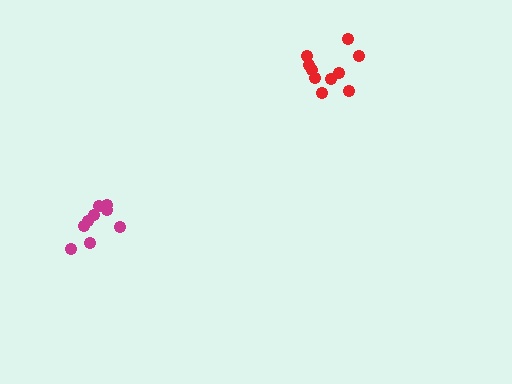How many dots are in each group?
Group 1: 10 dots, Group 2: 9 dots (19 total).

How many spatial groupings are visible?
There are 2 spatial groupings.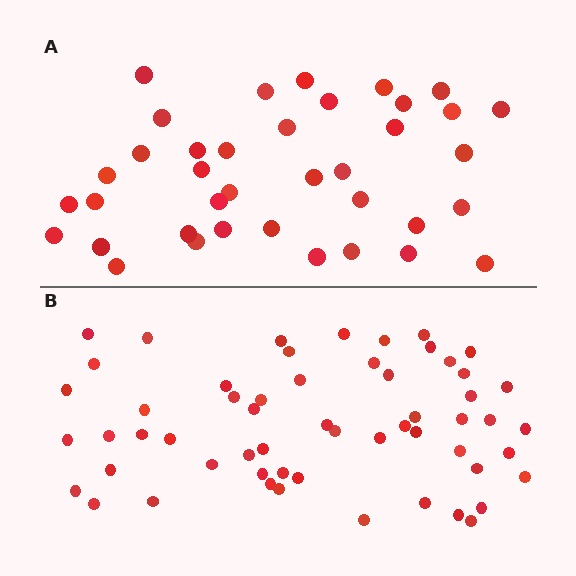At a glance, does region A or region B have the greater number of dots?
Region B (the bottom region) has more dots.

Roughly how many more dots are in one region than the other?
Region B has approximately 20 more dots than region A.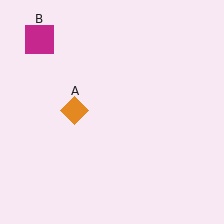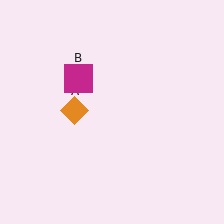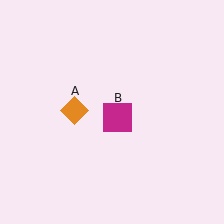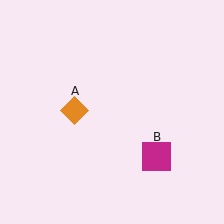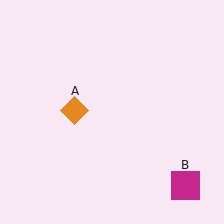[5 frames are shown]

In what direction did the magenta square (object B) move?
The magenta square (object B) moved down and to the right.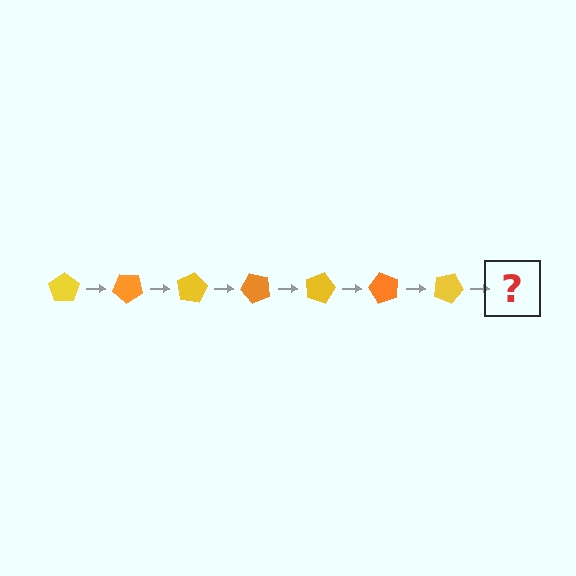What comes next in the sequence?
The next element should be an orange pentagon, rotated 280 degrees from the start.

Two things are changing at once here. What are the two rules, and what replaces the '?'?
The two rules are that it rotates 40 degrees each step and the color cycles through yellow and orange. The '?' should be an orange pentagon, rotated 280 degrees from the start.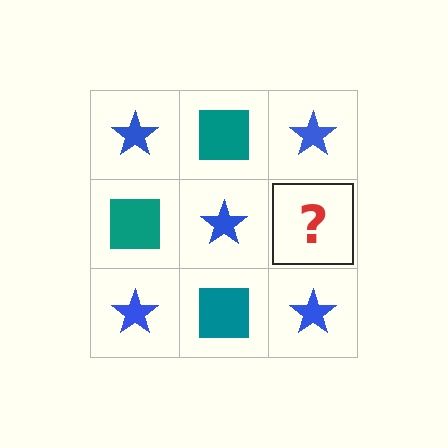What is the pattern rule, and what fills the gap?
The rule is that it alternates blue star and teal square in a checkerboard pattern. The gap should be filled with a teal square.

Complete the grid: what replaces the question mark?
The question mark should be replaced with a teal square.